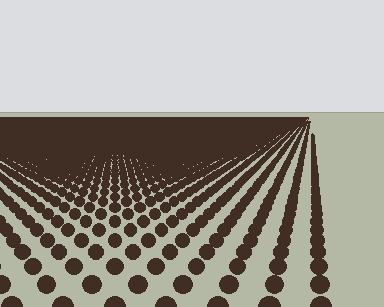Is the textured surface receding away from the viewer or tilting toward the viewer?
The surface is receding away from the viewer. Texture elements get smaller and denser toward the top.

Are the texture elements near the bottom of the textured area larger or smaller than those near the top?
Larger. Near the bottom, elements are closer to the viewer and appear at a bigger on-screen size.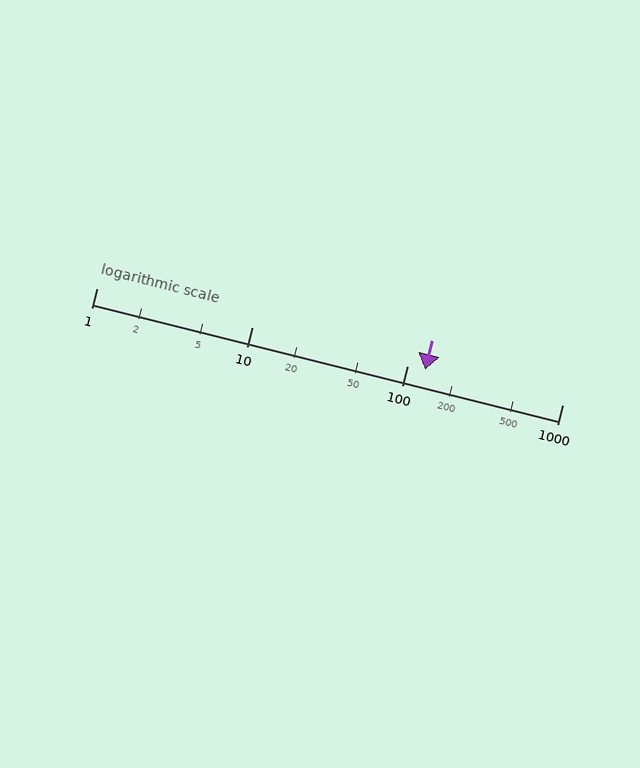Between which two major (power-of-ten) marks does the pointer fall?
The pointer is between 100 and 1000.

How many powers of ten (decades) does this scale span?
The scale spans 3 decades, from 1 to 1000.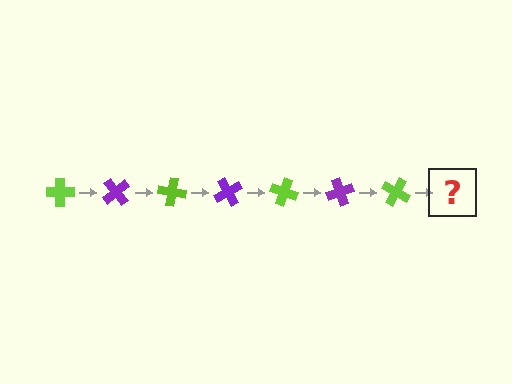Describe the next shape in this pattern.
It should be a purple cross, rotated 350 degrees from the start.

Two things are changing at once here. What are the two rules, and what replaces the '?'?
The two rules are that it rotates 50 degrees each step and the color cycles through lime and purple. The '?' should be a purple cross, rotated 350 degrees from the start.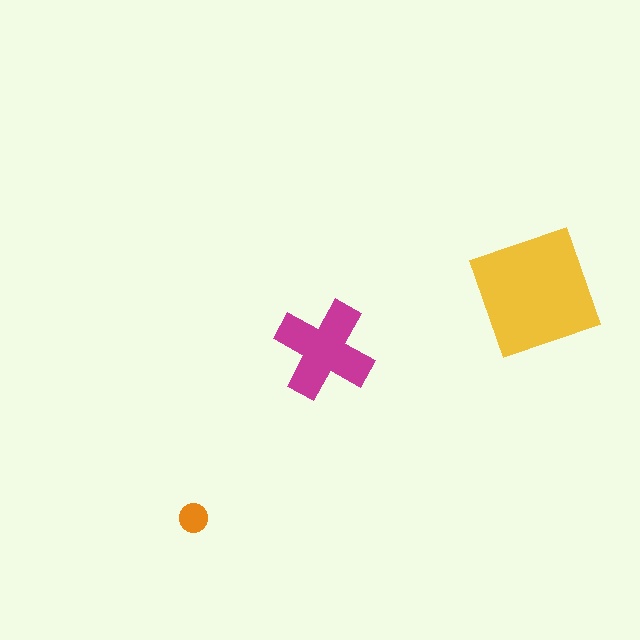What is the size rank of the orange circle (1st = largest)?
3rd.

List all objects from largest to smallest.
The yellow square, the magenta cross, the orange circle.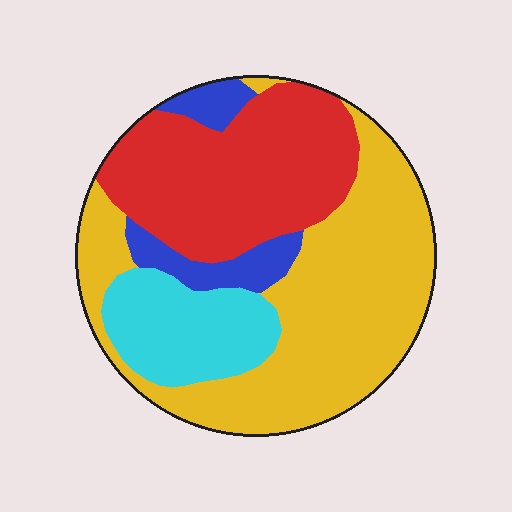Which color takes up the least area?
Blue, at roughly 10%.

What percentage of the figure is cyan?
Cyan covers 15% of the figure.